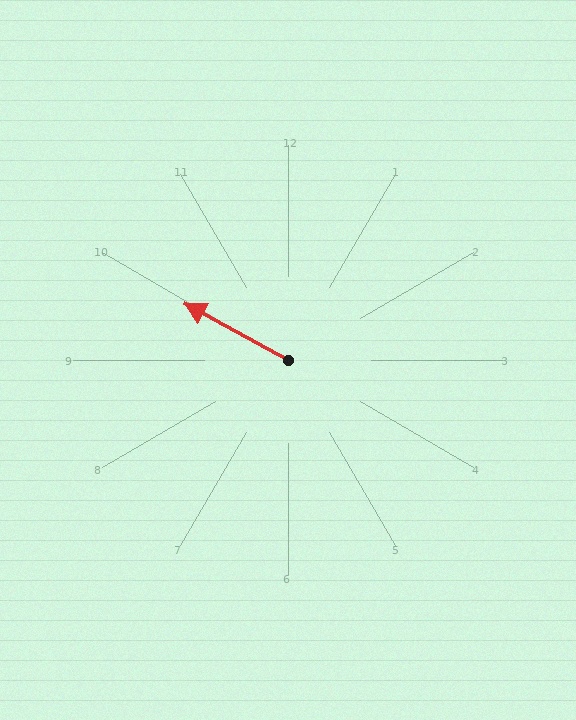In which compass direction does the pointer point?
Northwest.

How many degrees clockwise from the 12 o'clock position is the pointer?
Approximately 299 degrees.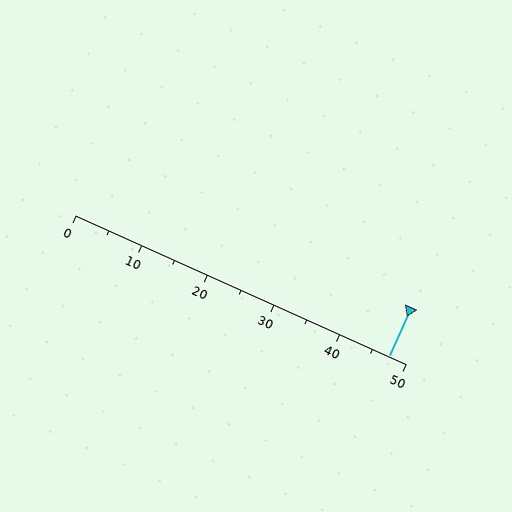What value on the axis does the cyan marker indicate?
The marker indicates approximately 47.5.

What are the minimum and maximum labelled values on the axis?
The axis runs from 0 to 50.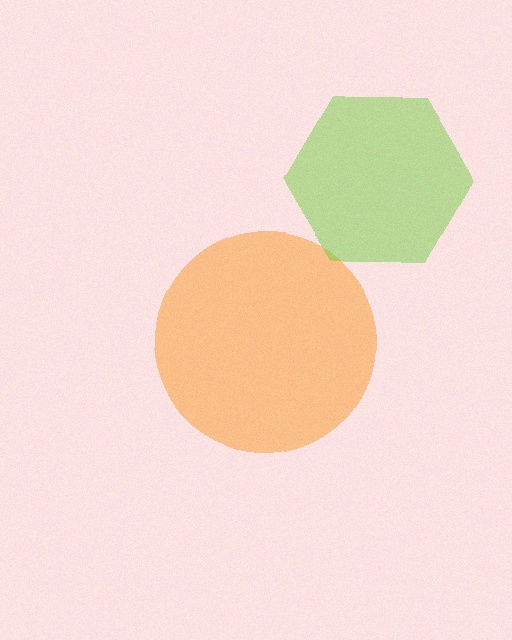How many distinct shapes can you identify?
There are 2 distinct shapes: an orange circle, a lime hexagon.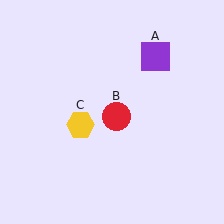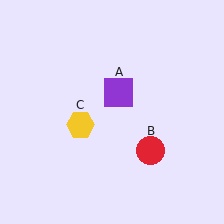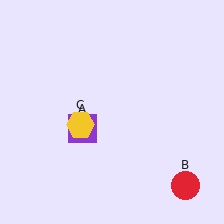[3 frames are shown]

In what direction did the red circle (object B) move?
The red circle (object B) moved down and to the right.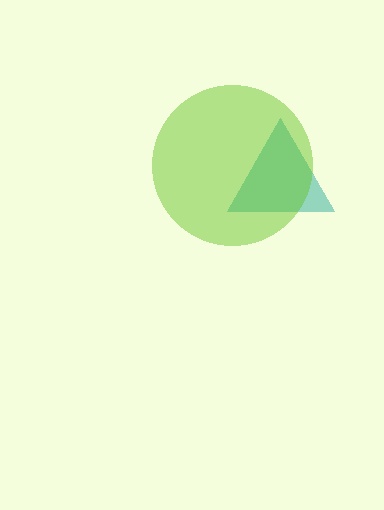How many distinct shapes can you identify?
There are 2 distinct shapes: a teal triangle, a lime circle.